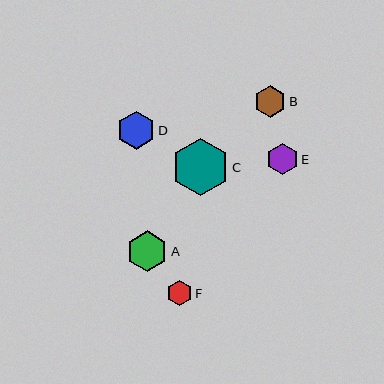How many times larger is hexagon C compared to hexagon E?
Hexagon C is approximately 1.8 times the size of hexagon E.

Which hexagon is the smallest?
Hexagon F is the smallest with a size of approximately 25 pixels.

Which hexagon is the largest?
Hexagon C is the largest with a size of approximately 58 pixels.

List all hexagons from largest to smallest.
From largest to smallest: C, A, D, E, B, F.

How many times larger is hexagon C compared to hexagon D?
Hexagon C is approximately 1.5 times the size of hexagon D.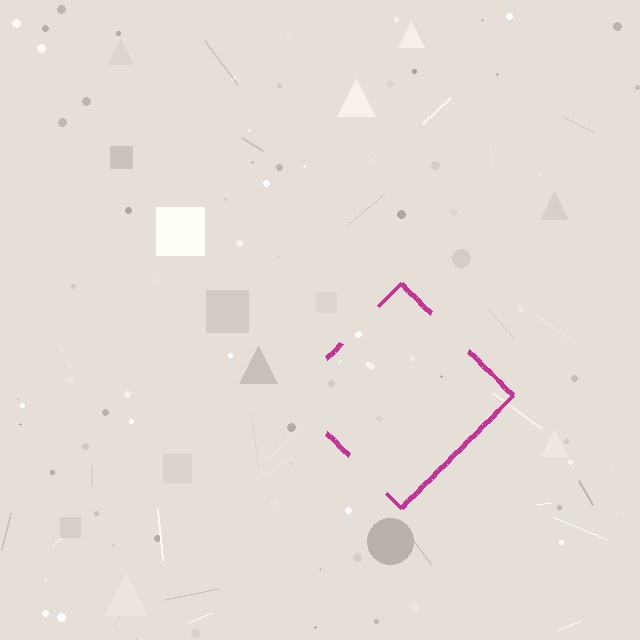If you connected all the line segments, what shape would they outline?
They would outline a diamond.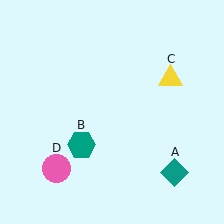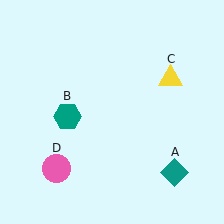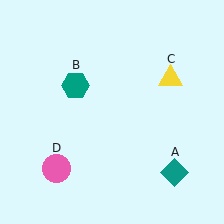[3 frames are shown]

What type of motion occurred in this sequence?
The teal hexagon (object B) rotated clockwise around the center of the scene.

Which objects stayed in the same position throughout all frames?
Teal diamond (object A) and yellow triangle (object C) and pink circle (object D) remained stationary.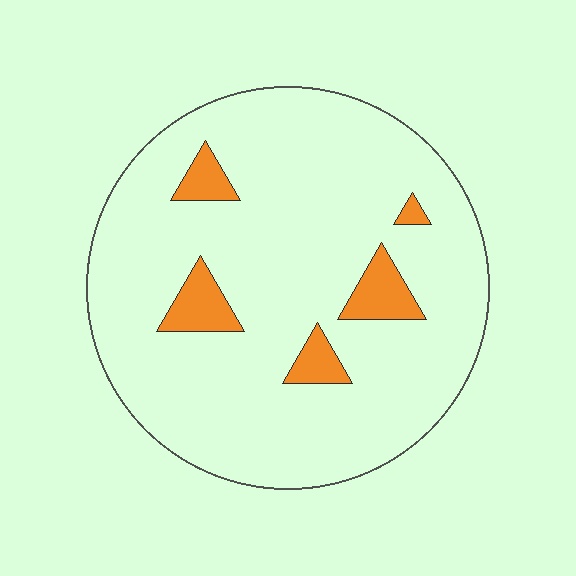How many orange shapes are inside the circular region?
5.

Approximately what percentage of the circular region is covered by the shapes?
Approximately 10%.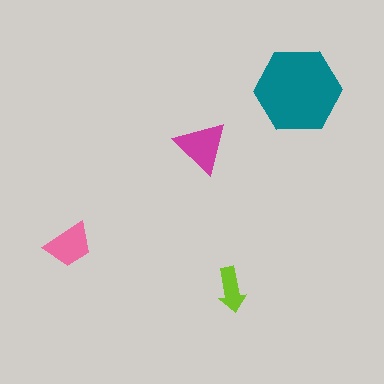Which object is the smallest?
The lime arrow.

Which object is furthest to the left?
The pink trapezoid is leftmost.